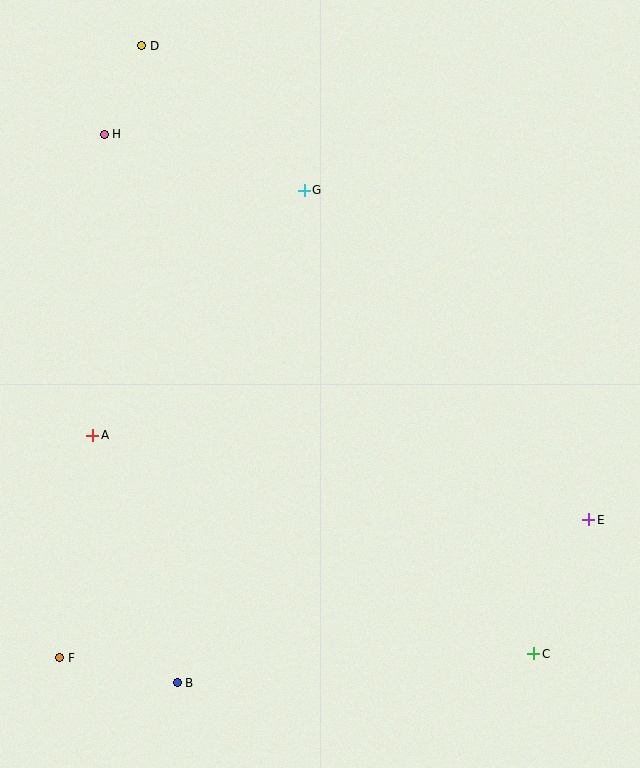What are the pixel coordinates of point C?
Point C is at (534, 654).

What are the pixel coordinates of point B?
Point B is at (177, 683).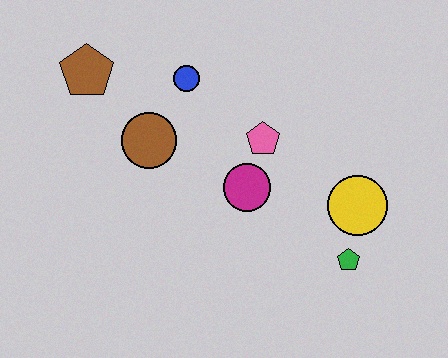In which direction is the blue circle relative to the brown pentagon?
The blue circle is to the right of the brown pentagon.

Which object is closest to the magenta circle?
The pink pentagon is closest to the magenta circle.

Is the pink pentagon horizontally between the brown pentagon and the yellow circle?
Yes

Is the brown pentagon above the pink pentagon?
Yes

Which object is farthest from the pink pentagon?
The brown pentagon is farthest from the pink pentagon.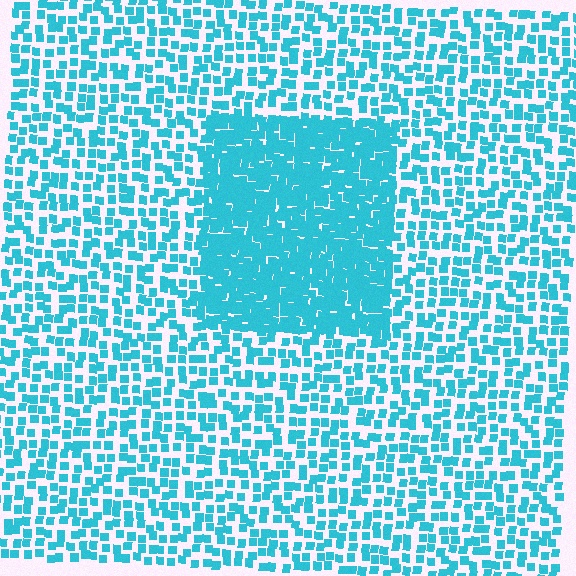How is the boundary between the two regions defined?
The boundary is defined by a change in element density (approximately 2.3x ratio). All elements are the same color, size, and shape.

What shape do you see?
I see a rectangle.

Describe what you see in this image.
The image contains small cyan elements arranged at two different densities. A rectangle-shaped region is visible where the elements are more densely packed than the surrounding area.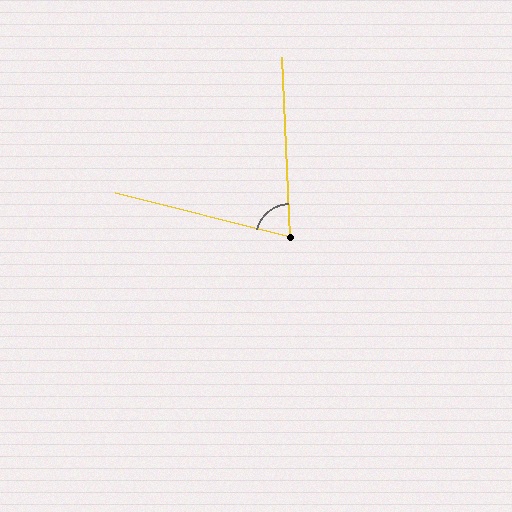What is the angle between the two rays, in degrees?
Approximately 73 degrees.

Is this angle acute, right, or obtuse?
It is acute.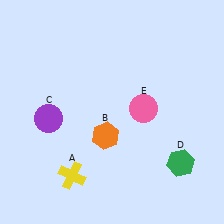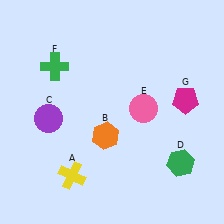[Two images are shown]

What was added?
A green cross (F), a magenta pentagon (G) were added in Image 2.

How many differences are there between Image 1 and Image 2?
There are 2 differences between the two images.